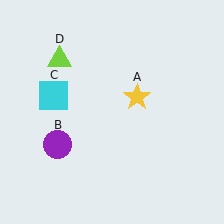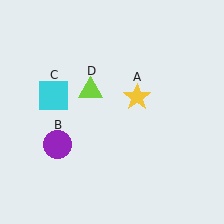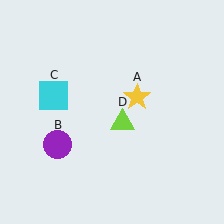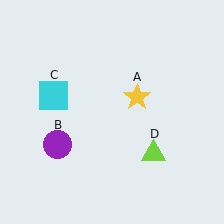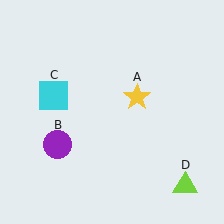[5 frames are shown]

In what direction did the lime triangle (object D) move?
The lime triangle (object D) moved down and to the right.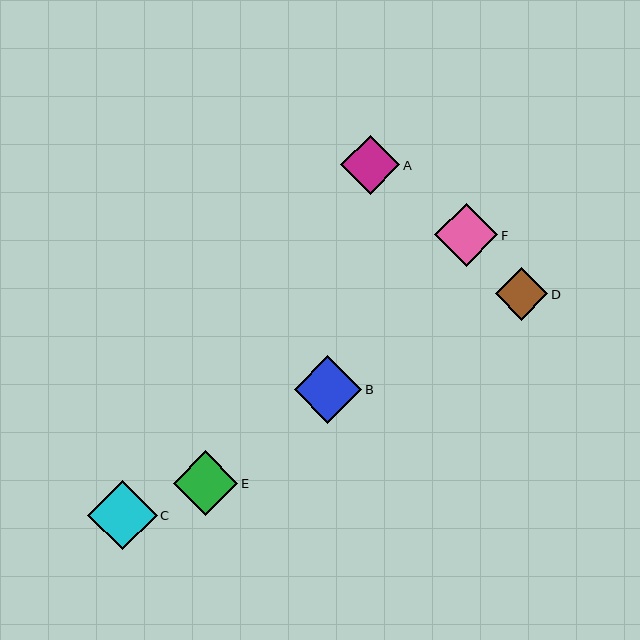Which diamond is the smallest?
Diamond D is the smallest with a size of approximately 53 pixels.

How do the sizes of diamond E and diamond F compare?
Diamond E and diamond F are approximately the same size.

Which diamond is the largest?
Diamond C is the largest with a size of approximately 70 pixels.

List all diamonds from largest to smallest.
From largest to smallest: C, B, E, F, A, D.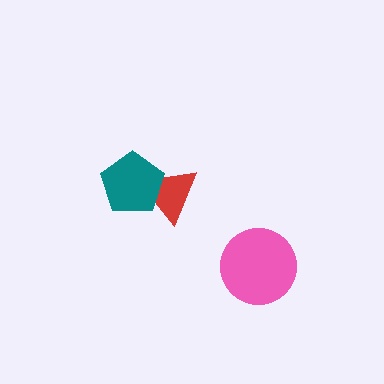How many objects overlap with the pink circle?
0 objects overlap with the pink circle.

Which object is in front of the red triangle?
The teal pentagon is in front of the red triangle.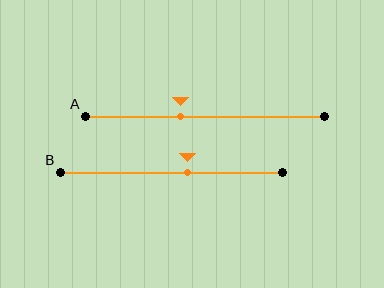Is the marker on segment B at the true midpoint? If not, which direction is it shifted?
No, the marker on segment B is shifted to the right by about 7% of the segment length.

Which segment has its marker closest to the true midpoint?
Segment B has its marker closest to the true midpoint.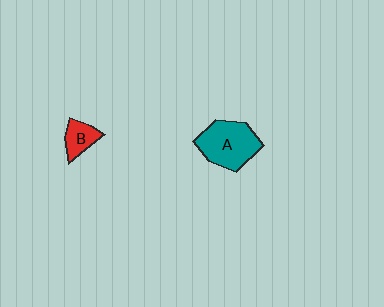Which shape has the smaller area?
Shape B (red).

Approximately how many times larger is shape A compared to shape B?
Approximately 2.4 times.